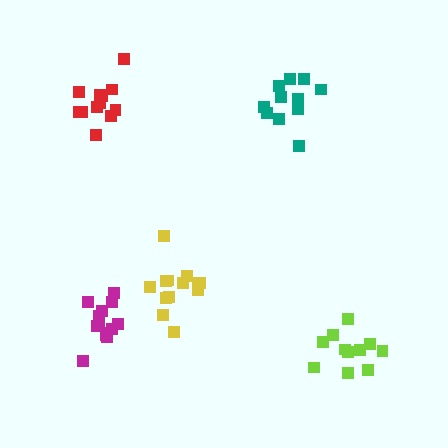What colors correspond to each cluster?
The clusters are colored: teal, magenta, yellow, lime, red.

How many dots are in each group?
Group 1: 11 dots, Group 2: 13 dots, Group 3: 13 dots, Group 4: 11 dots, Group 5: 12 dots (60 total).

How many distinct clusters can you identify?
There are 5 distinct clusters.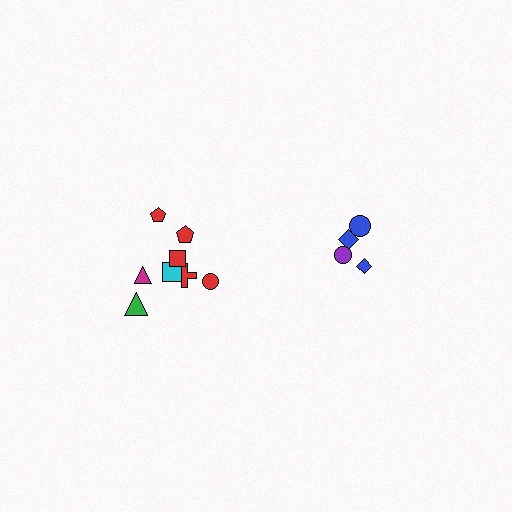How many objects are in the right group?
There are 4 objects.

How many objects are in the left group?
There are 8 objects.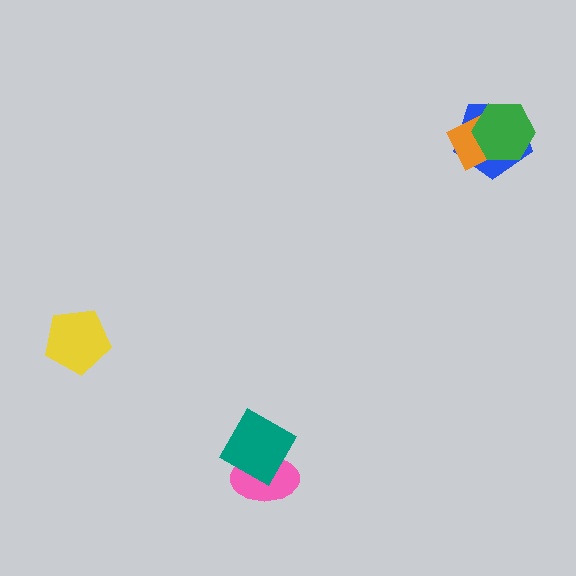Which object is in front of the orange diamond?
The green hexagon is in front of the orange diamond.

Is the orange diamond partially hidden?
Yes, it is partially covered by another shape.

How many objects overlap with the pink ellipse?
1 object overlaps with the pink ellipse.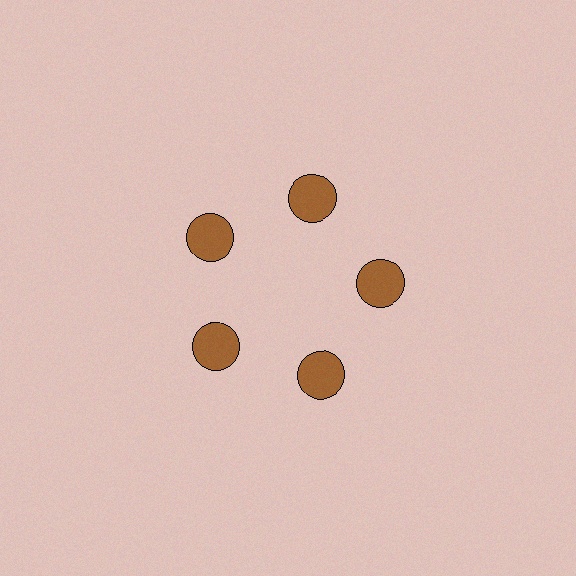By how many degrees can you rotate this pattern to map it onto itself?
The pattern maps onto itself every 72 degrees of rotation.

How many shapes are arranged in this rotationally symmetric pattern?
There are 5 shapes, arranged in 5 groups of 1.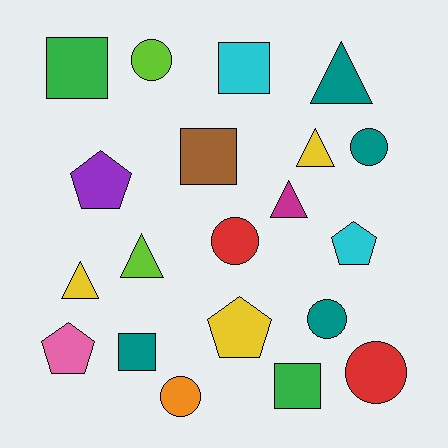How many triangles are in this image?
There are 5 triangles.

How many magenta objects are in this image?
There is 1 magenta object.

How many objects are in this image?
There are 20 objects.